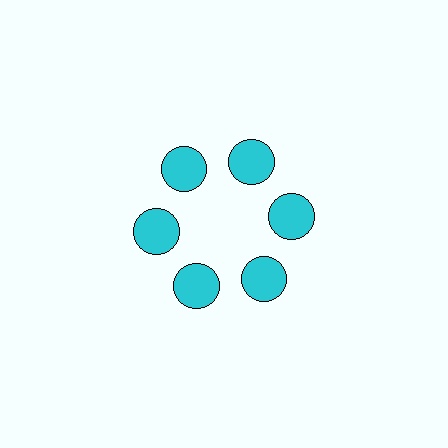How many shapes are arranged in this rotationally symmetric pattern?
There are 6 shapes, arranged in 6 groups of 1.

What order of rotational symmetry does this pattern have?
This pattern has 6-fold rotational symmetry.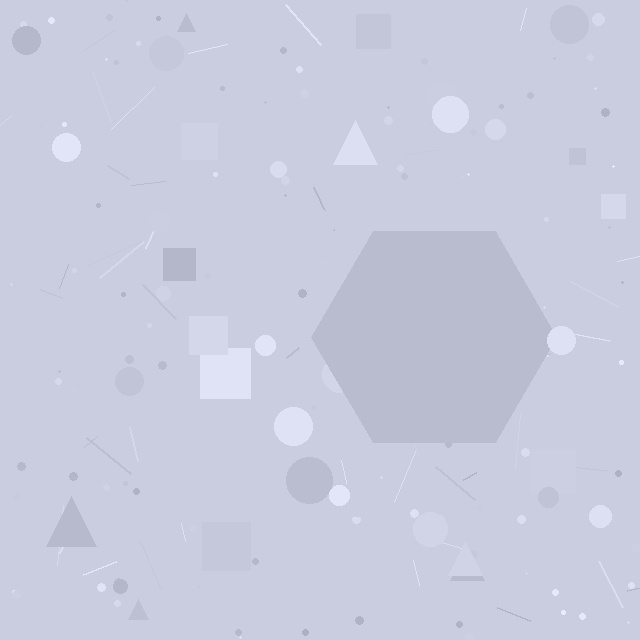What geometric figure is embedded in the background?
A hexagon is embedded in the background.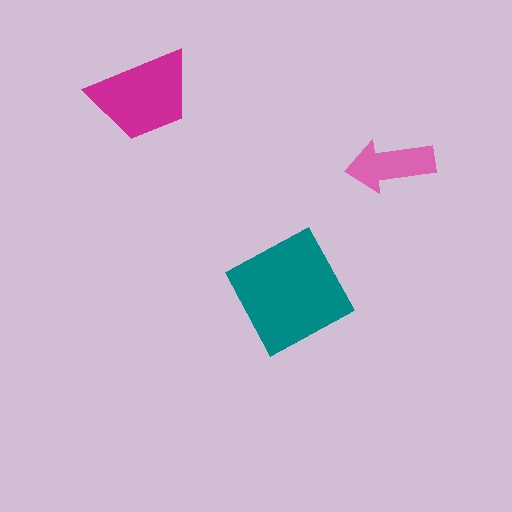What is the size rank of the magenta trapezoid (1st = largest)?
2nd.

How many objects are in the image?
There are 3 objects in the image.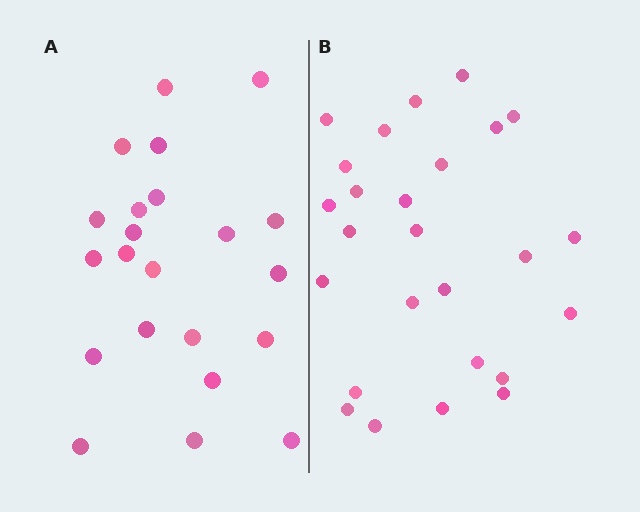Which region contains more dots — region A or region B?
Region B (the right region) has more dots.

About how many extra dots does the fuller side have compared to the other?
Region B has about 4 more dots than region A.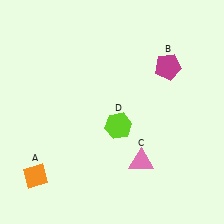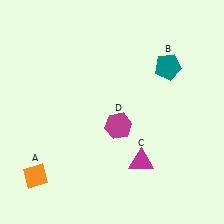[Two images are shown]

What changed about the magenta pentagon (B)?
In Image 1, B is magenta. In Image 2, it changed to teal.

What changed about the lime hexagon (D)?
In Image 1, D is lime. In Image 2, it changed to magenta.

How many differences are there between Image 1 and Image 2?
There are 3 differences between the two images.